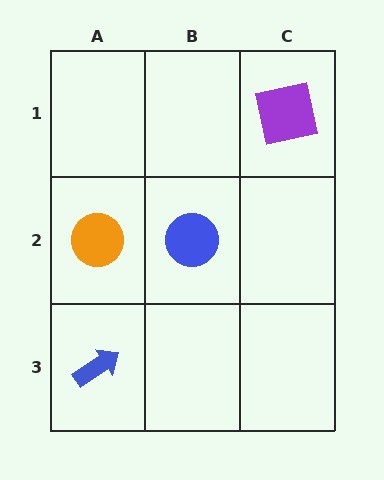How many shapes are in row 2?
2 shapes.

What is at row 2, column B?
A blue circle.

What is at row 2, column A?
An orange circle.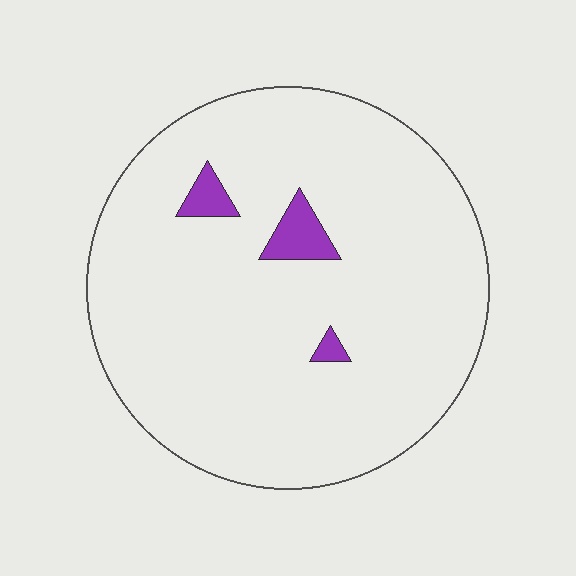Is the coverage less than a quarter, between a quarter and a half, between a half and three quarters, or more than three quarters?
Less than a quarter.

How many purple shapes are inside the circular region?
3.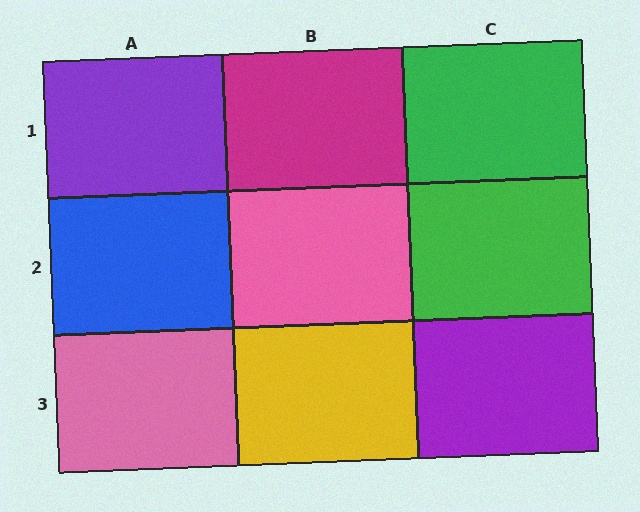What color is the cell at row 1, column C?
Green.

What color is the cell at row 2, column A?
Blue.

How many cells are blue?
1 cell is blue.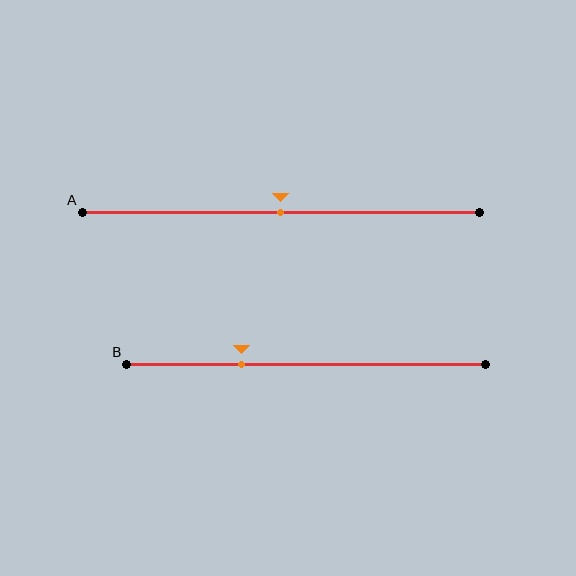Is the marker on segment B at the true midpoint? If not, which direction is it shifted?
No, the marker on segment B is shifted to the left by about 18% of the segment length.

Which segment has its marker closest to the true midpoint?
Segment A has its marker closest to the true midpoint.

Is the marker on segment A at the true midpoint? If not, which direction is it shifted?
Yes, the marker on segment A is at the true midpoint.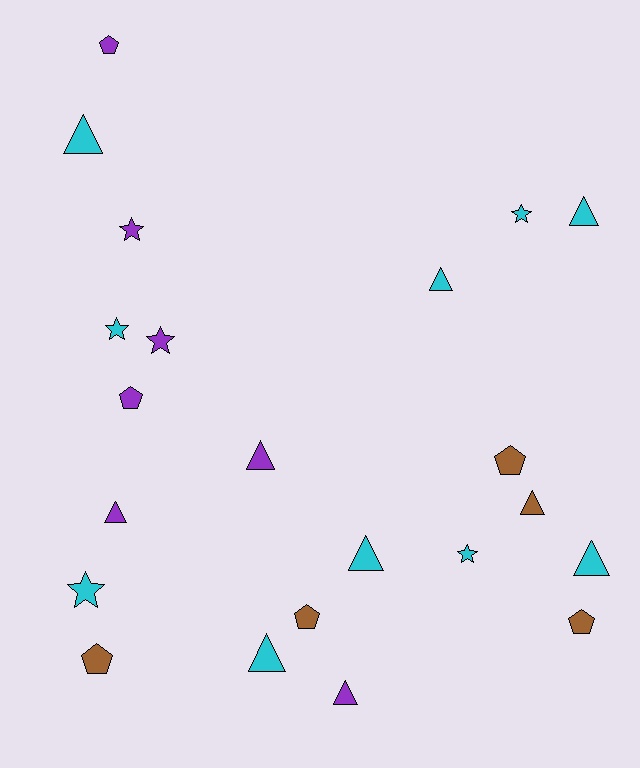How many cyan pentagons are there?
There are no cyan pentagons.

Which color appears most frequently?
Cyan, with 10 objects.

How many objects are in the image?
There are 22 objects.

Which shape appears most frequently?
Triangle, with 10 objects.